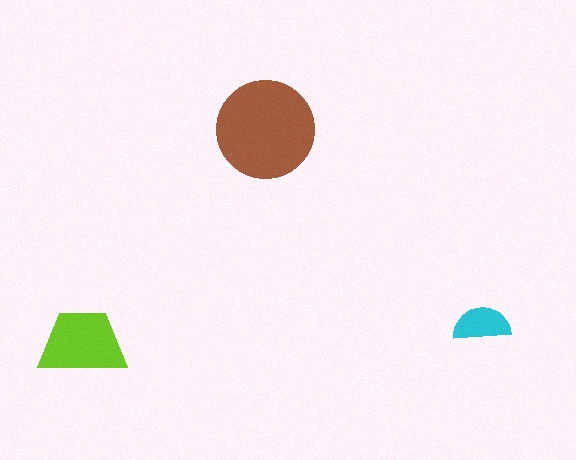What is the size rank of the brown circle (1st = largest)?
1st.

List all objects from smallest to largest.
The cyan semicircle, the lime trapezoid, the brown circle.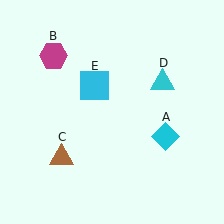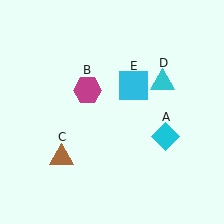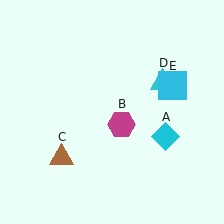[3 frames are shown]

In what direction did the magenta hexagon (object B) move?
The magenta hexagon (object B) moved down and to the right.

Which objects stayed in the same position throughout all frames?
Cyan diamond (object A) and brown triangle (object C) and cyan triangle (object D) remained stationary.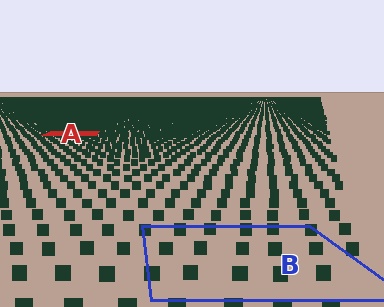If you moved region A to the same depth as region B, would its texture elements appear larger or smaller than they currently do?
They would appear larger. At a closer depth, the same texture elements are projected at a bigger on-screen size.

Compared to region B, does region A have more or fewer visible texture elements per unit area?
Region A has more texture elements per unit area — they are packed more densely because it is farther away.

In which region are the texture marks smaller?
The texture marks are smaller in region A, because it is farther away.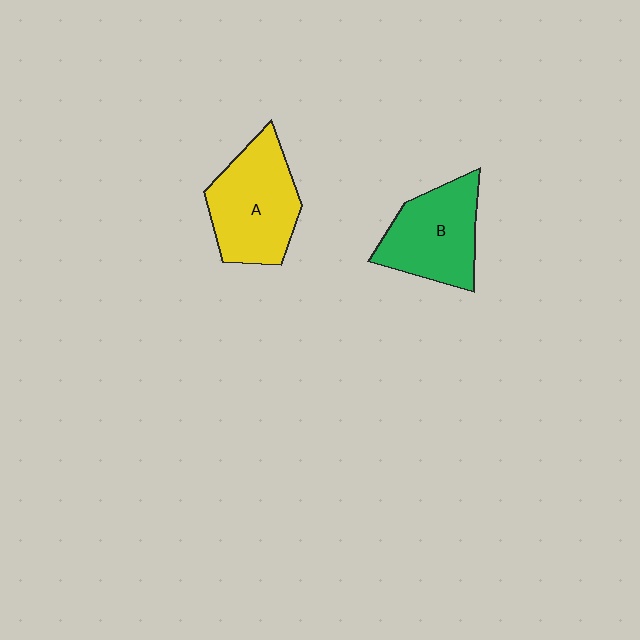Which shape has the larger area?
Shape A (yellow).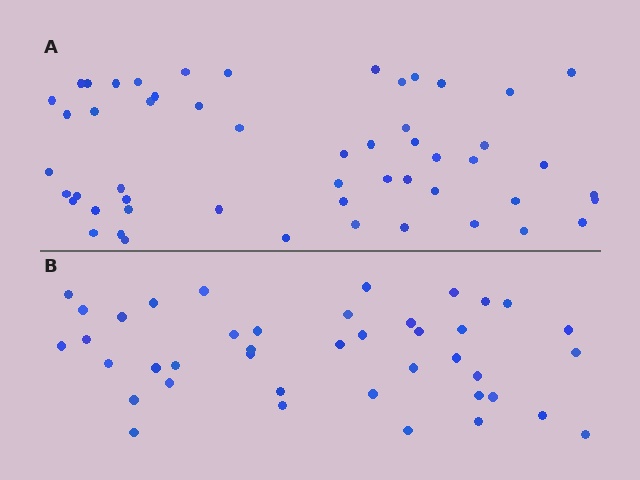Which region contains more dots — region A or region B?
Region A (the top region) has more dots.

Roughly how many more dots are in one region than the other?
Region A has roughly 12 or so more dots than region B.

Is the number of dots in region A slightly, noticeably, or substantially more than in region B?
Region A has noticeably more, but not dramatically so. The ratio is roughly 1.3 to 1.